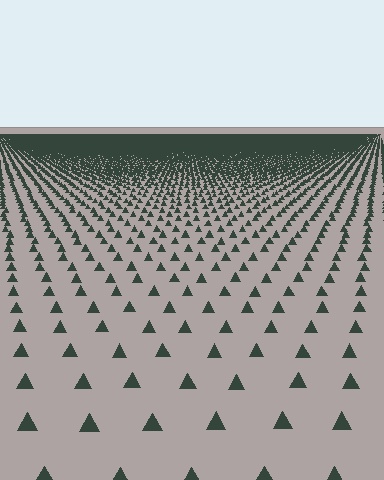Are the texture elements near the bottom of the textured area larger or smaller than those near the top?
Larger. Near the bottom, elements are closer to the viewer and appear at a bigger on-screen size.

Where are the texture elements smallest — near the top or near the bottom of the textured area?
Near the top.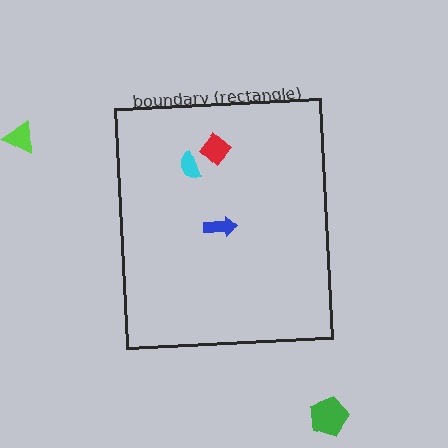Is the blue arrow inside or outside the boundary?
Inside.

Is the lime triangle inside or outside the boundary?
Outside.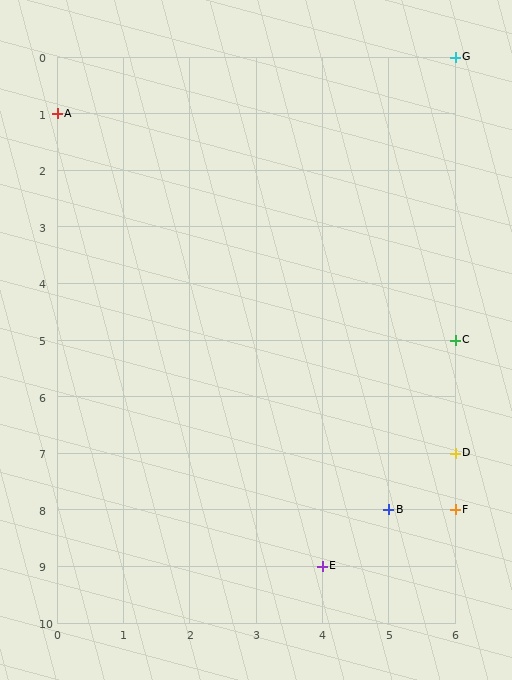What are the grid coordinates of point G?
Point G is at grid coordinates (6, 0).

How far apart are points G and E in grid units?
Points G and E are 2 columns and 9 rows apart (about 9.2 grid units diagonally).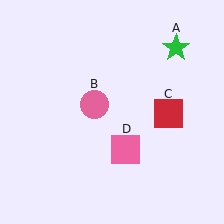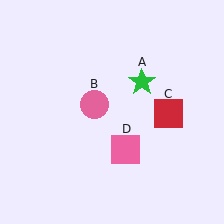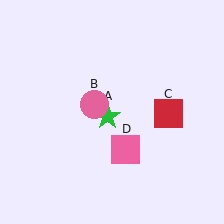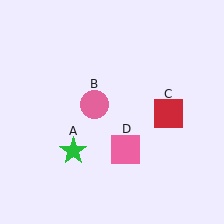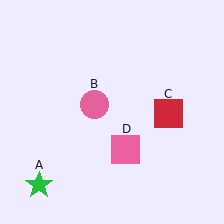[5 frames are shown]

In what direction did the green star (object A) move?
The green star (object A) moved down and to the left.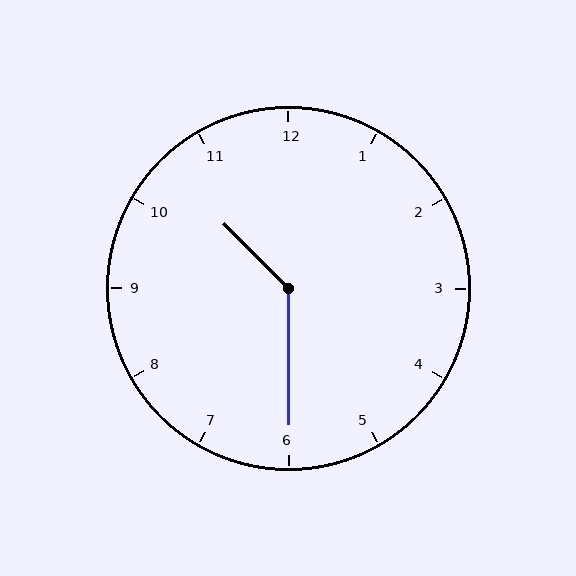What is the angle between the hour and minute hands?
Approximately 135 degrees.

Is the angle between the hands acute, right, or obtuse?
It is obtuse.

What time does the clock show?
10:30.